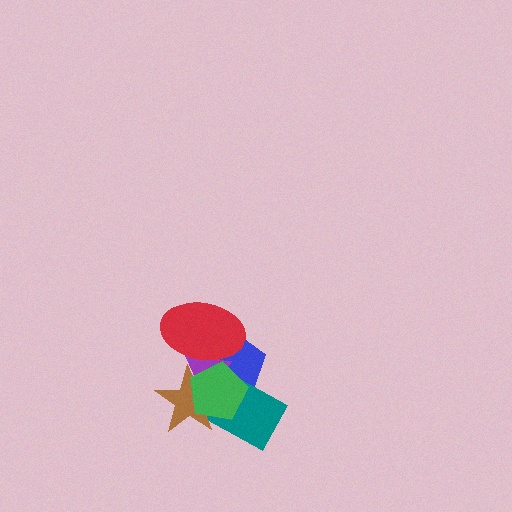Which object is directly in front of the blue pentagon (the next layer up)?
The purple triangle is directly in front of the blue pentagon.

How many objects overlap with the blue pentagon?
5 objects overlap with the blue pentagon.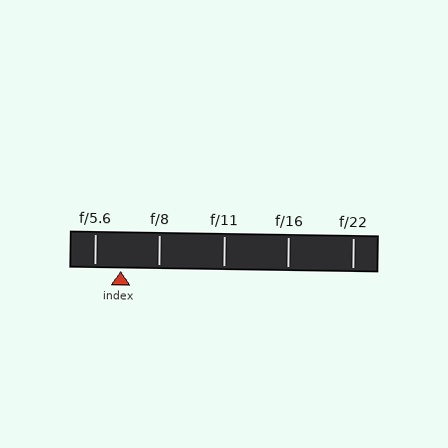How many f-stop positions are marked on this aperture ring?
There are 5 f-stop positions marked.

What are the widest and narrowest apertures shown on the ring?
The widest aperture shown is f/5.6 and the narrowest is f/22.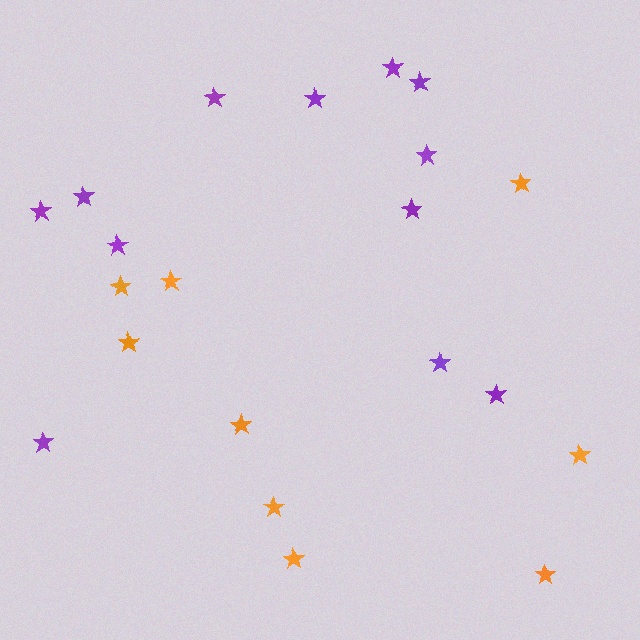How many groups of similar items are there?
There are 2 groups: one group of orange stars (9) and one group of purple stars (12).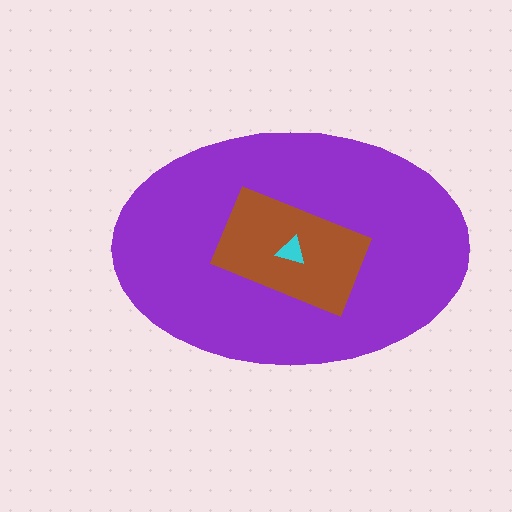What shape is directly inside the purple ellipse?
The brown rectangle.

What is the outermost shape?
The purple ellipse.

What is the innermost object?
The cyan triangle.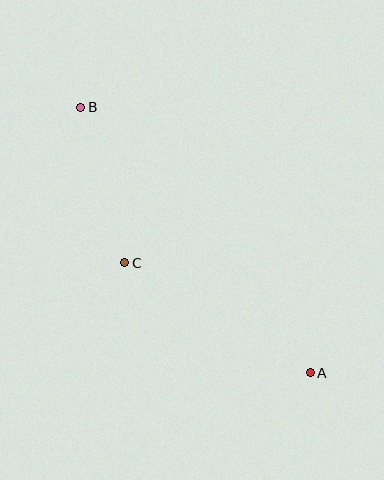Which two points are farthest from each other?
Points A and B are farthest from each other.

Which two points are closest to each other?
Points B and C are closest to each other.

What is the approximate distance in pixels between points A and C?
The distance between A and C is approximately 216 pixels.